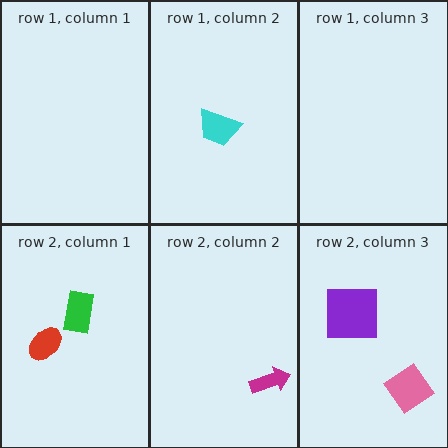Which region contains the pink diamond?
The row 2, column 3 region.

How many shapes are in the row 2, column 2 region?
1.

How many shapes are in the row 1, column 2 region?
1.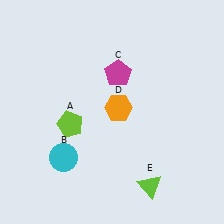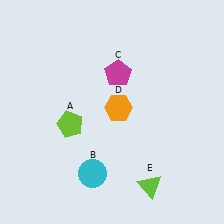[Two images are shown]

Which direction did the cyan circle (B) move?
The cyan circle (B) moved right.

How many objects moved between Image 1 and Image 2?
1 object moved between the two images.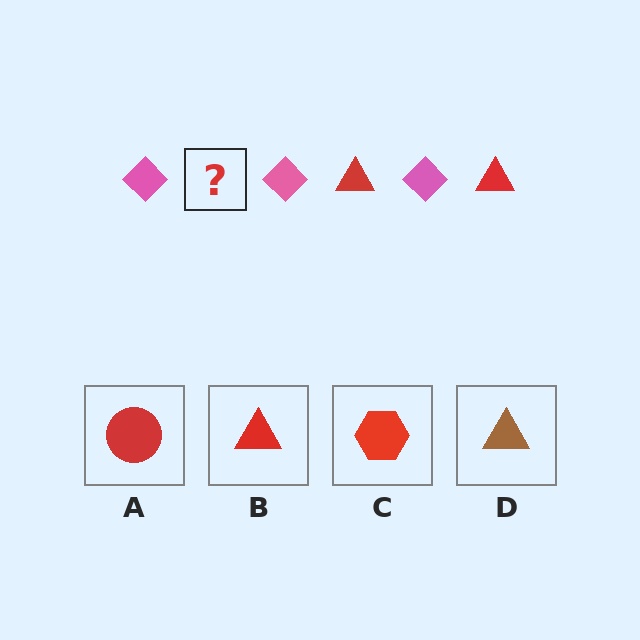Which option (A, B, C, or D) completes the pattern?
B.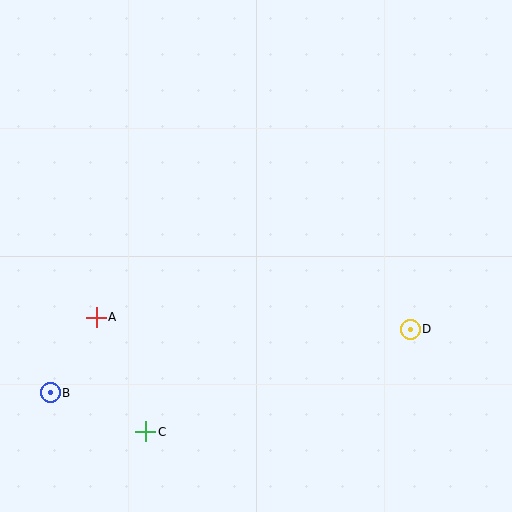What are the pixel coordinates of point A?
Point A is at (96, 317).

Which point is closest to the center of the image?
Point D at (410, 329) is closest to the center.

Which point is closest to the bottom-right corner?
Point D is closest to the bottom-right corner.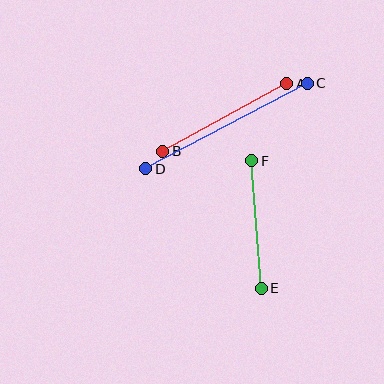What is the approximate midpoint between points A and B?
The midpoint is at approximately (225, 118) pixels.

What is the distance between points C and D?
The distance is approximately 183 pixels.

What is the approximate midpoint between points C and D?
The midpoint is at approximately (227, 126) pixels.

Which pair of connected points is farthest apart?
Points C and D are farthest apart.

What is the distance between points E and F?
The distance is approximately 128 pixels.